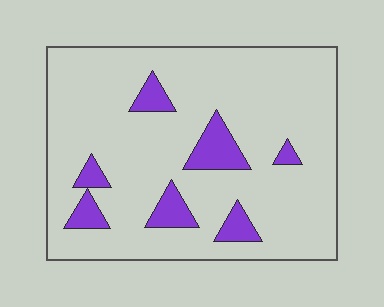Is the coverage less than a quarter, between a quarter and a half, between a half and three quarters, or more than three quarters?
Less than a quarter.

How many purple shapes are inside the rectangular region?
7.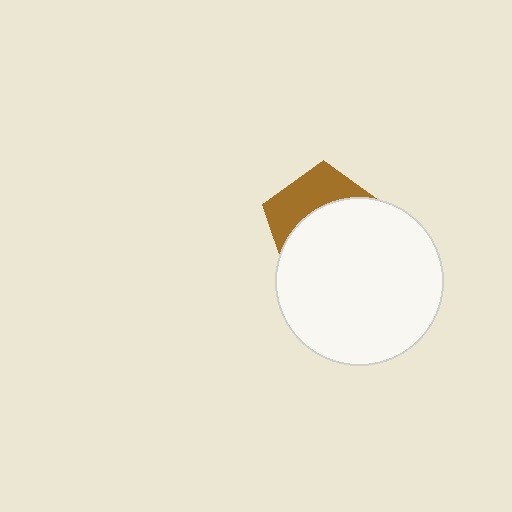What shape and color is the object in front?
The object in front is a white circle.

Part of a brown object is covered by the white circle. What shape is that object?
It is a pentagon.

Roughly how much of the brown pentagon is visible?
A small part of it is visible (roughly 38%).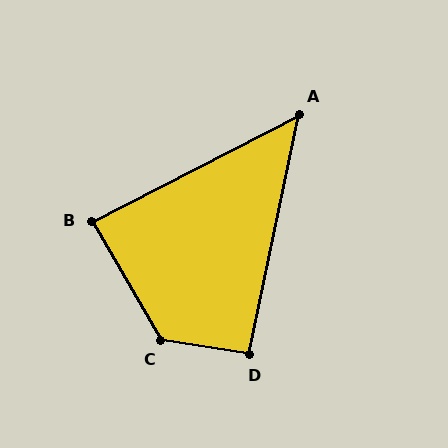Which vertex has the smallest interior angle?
A, at approximately 51 degrees.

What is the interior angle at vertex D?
Approximately 93 degrees (approximately right).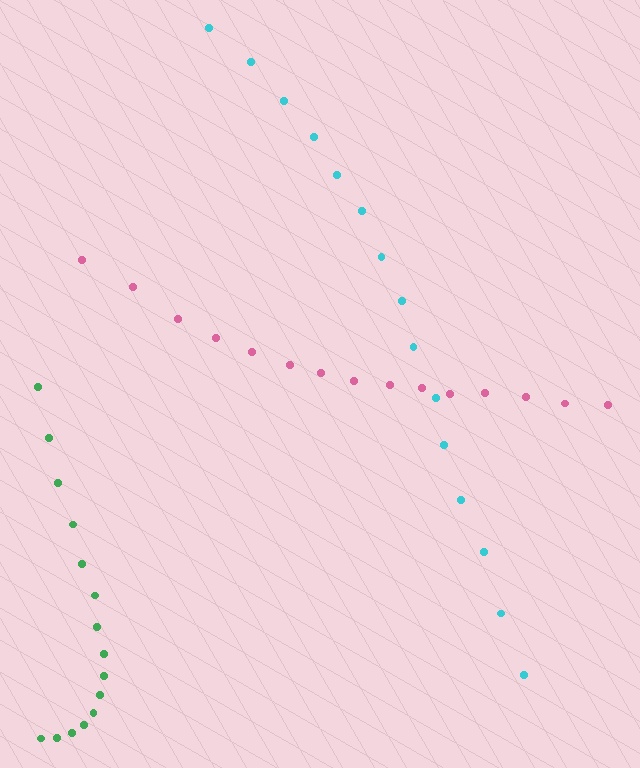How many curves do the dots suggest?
There are 3 distinct paths.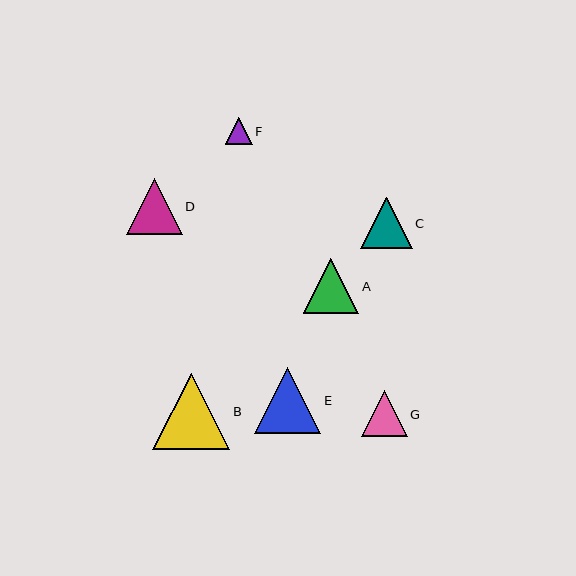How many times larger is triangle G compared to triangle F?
Triangle G is approximately 1.7 times the size of triangle F.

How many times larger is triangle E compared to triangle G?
Triangle E is approximately 1.4 times the size of triangle G.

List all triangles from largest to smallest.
From largest to smallest: B, E, D, A, C, G, F.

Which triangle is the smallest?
Triangle F is the smallest with a size of approximately 27 pixels.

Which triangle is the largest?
Triangle B is the largest with a size of approximately 77 pixels.